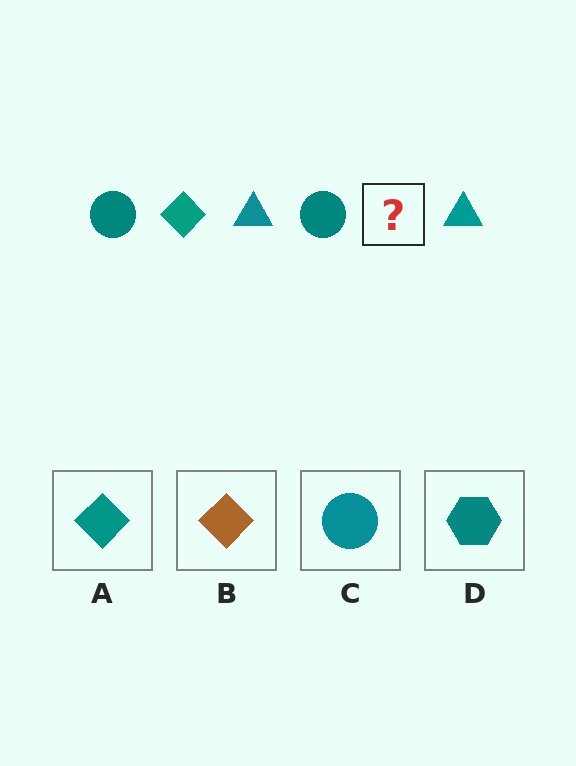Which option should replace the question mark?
Option A.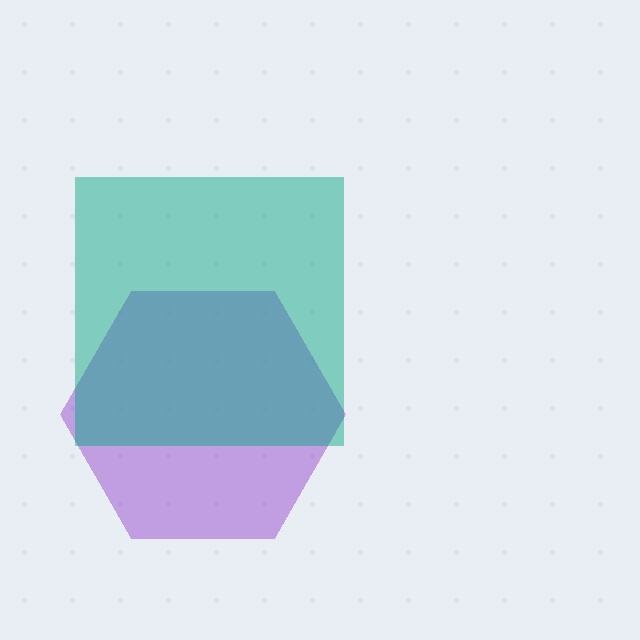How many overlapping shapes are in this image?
There are 2 overlapping shapes in the image.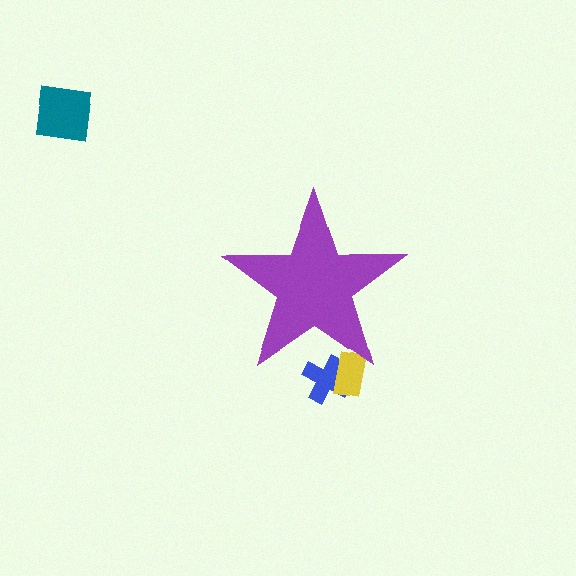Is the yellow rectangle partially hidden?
Yes, the yellow rectangle is partially hidden behind the purple star.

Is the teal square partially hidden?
No, the teal square is fully visible.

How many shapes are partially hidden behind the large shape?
2 shapes are partially hidden.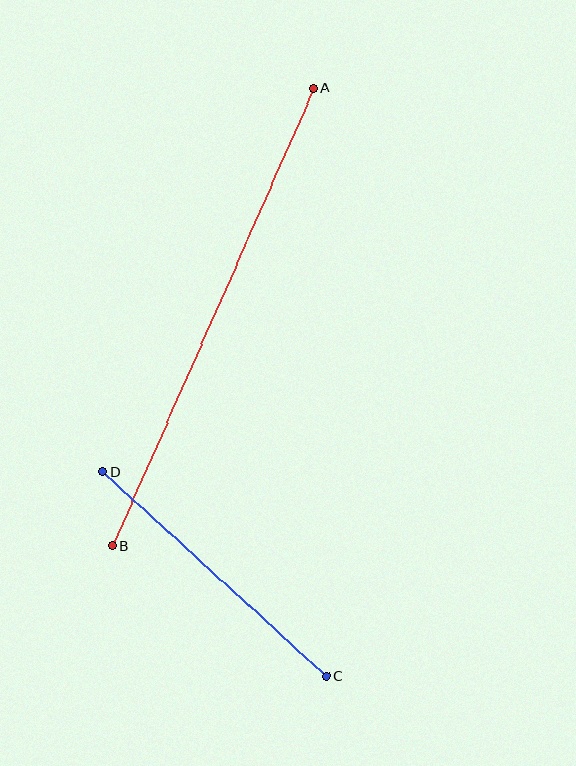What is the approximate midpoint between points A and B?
The midpoint is at approximately (213, 317) pixels.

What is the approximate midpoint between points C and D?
The midpoint is at approximately (214, 574) pixels.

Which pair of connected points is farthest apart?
Points A and B are farthest apart.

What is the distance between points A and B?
The distance is approximately 500 pixels.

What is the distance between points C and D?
The distance is approximately 302 pixels.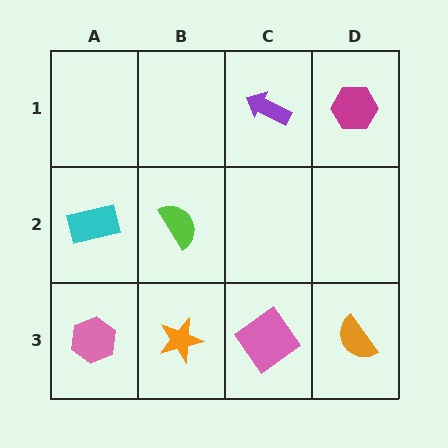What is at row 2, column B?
A lime semicircle.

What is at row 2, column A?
A cyan rectangle.